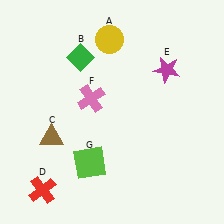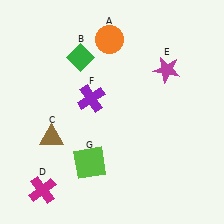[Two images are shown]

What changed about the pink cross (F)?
In Image 1, F is pink. In Image 2, it changed to purple.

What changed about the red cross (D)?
In Image 1, D is red. In Image 2, it changed to magenta.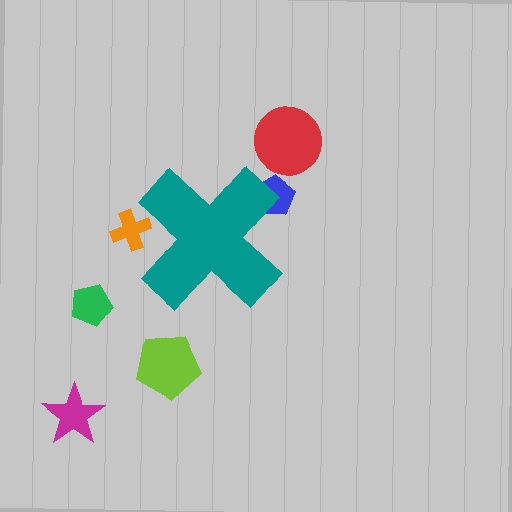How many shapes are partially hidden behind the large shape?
2 shapes are partially hidden.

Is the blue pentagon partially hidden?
Yes, the blue pentagon is partially hidden behind the teal cross.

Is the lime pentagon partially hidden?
No, the lime pentagon is fully visible.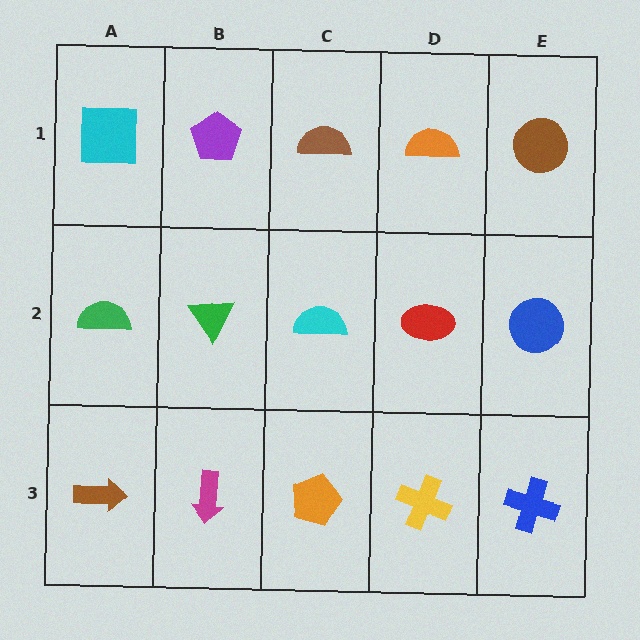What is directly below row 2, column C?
An orange pentagon.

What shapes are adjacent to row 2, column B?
A purple pentagon (row 1, column B), a magenta arrow (row 3, column B), a green semicircle (row 2, column A), a cyan semicircle (row 2, column C).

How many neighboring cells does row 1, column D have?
3.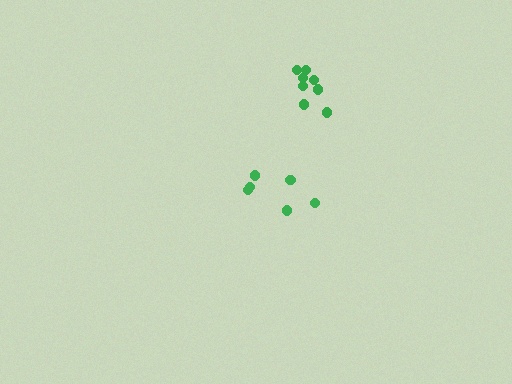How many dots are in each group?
Group 1: 8 dots, Group 2: 6 dots (14 total).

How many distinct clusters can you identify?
There are 2 distinct clusters.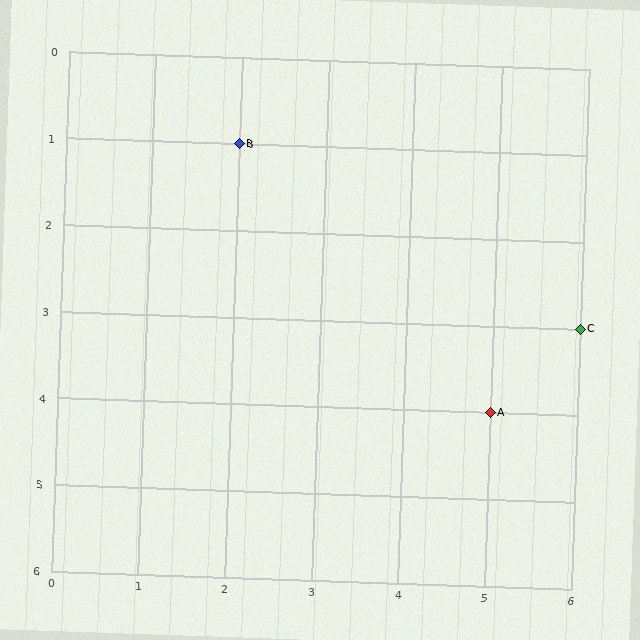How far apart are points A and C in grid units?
Points A and C are 1 column and 1 row apart (about 1.4 grid units diagonally).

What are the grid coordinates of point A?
Point A is at grid coordinates (5, 4).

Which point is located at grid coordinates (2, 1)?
Point B is at (2, 1).